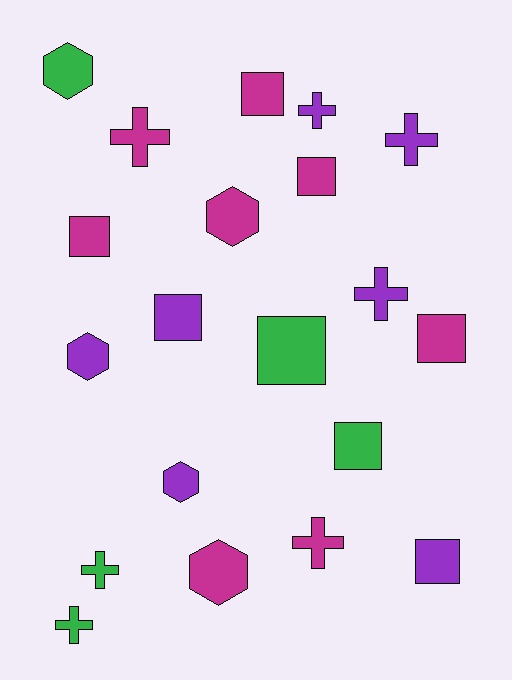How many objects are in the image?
There are 20 objects.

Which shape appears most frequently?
Square, with 8 objects.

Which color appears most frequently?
Magenta, with 8 objects.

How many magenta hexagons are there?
There are 2 magenta hexagons.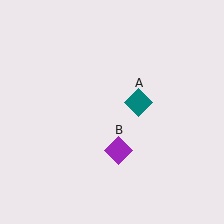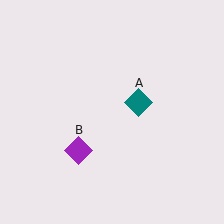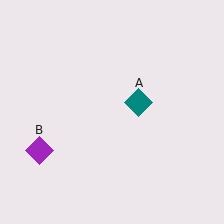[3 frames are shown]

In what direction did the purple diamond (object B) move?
The purple diamond (object B) moved left.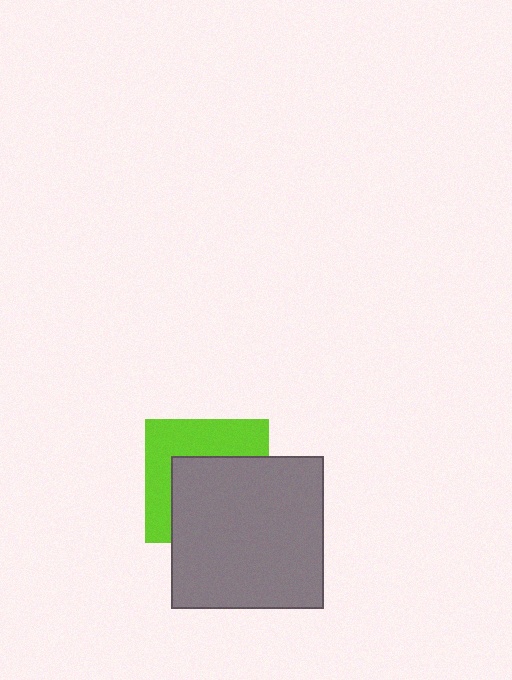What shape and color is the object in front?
The object in front is a gray square.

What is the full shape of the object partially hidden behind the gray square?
The partially hidden object is a lime square.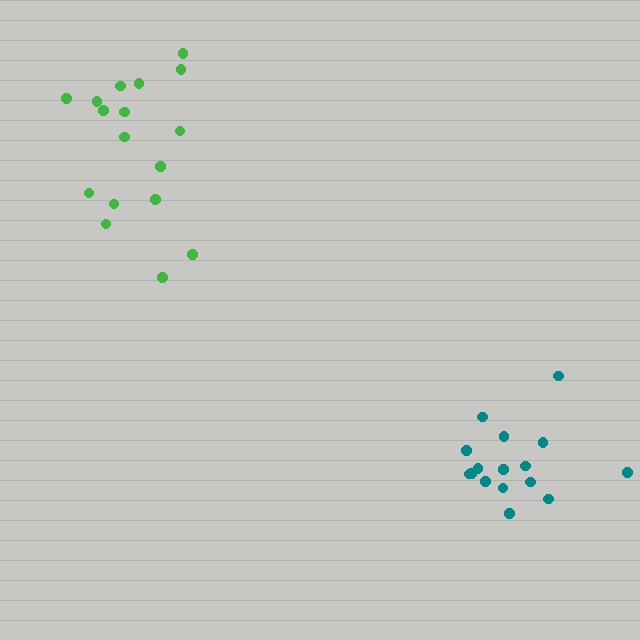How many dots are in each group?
Group 1: 16 dots, Group 2: 17 dots (33 total).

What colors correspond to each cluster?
The clusters are colored: teal, green.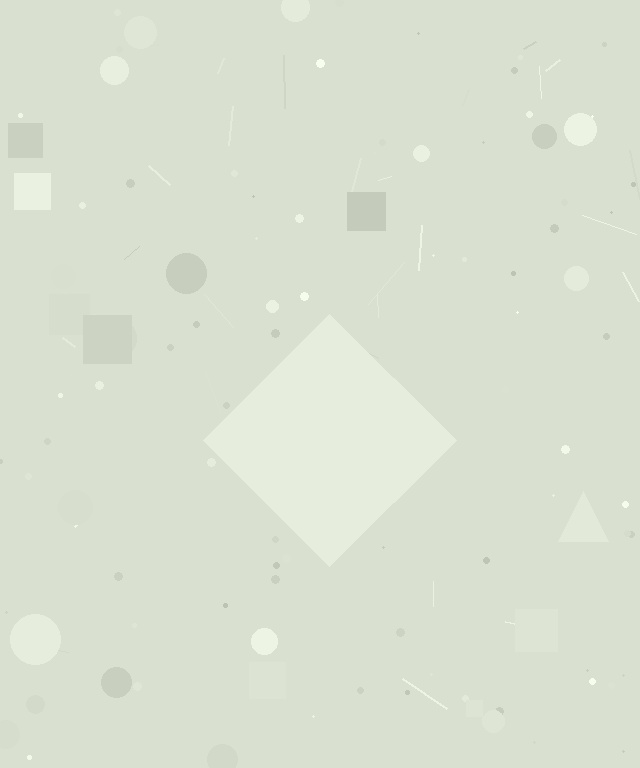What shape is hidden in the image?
A diamond is hidden in the image.